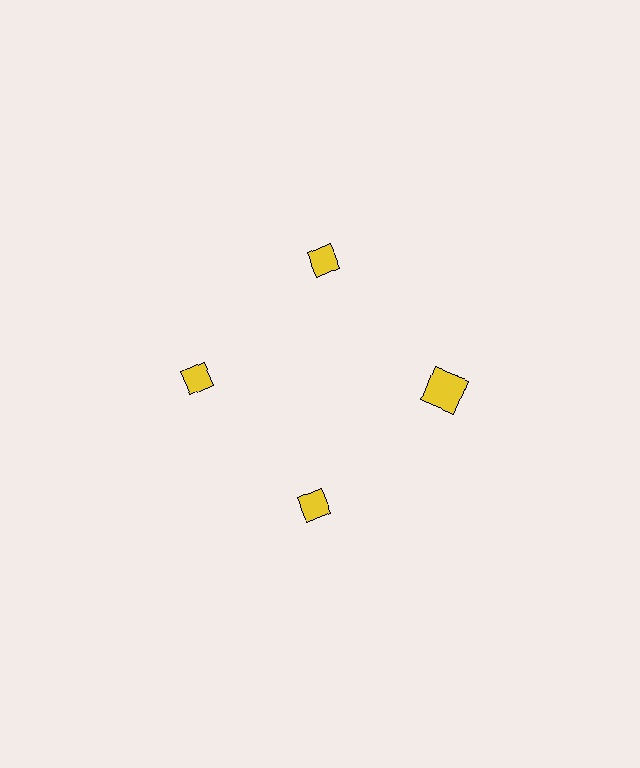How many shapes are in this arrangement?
There are 4 shapes arranged in a ring pattern.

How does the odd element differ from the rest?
It has a different shape: square instead of diamond.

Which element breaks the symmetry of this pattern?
The yellow square at roughly the 3 o'clock position breaks the symmetry. All other shapes are yellow diamonds.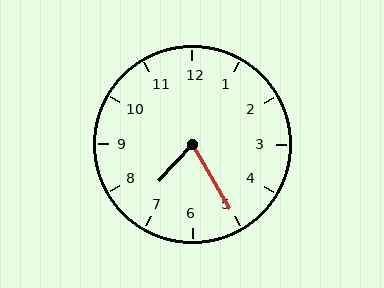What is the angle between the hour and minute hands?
Approximately 72 degrees.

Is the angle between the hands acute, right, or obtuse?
It is acute.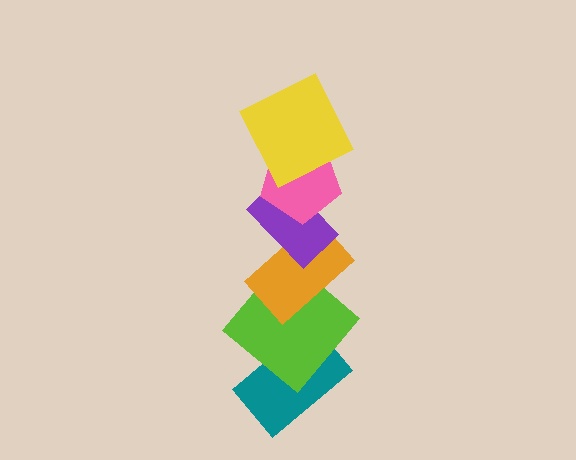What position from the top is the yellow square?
The yellow square is 1st from the top.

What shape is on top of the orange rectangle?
The purple rectangle is on top of the orange rectangle.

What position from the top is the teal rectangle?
The teal rectangle is 6th from the top.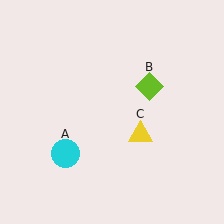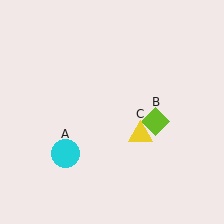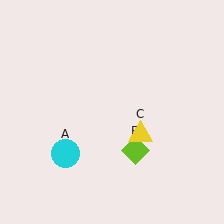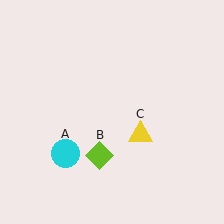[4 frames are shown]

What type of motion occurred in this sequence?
The lime diamond (object B) rotated clockwise around the center of the scene.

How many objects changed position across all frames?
1 object changed position: lime diamond (object B).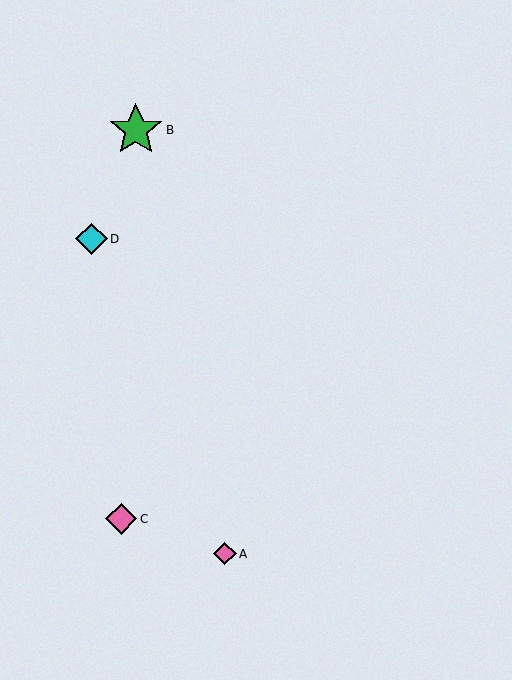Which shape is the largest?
The green star (labeled B) is the largest.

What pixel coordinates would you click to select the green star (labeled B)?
Click at (136, 130) to select the green star B.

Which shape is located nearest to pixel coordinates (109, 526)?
The pink diamond (labeled C) at (121, 519) is nearest to that location.